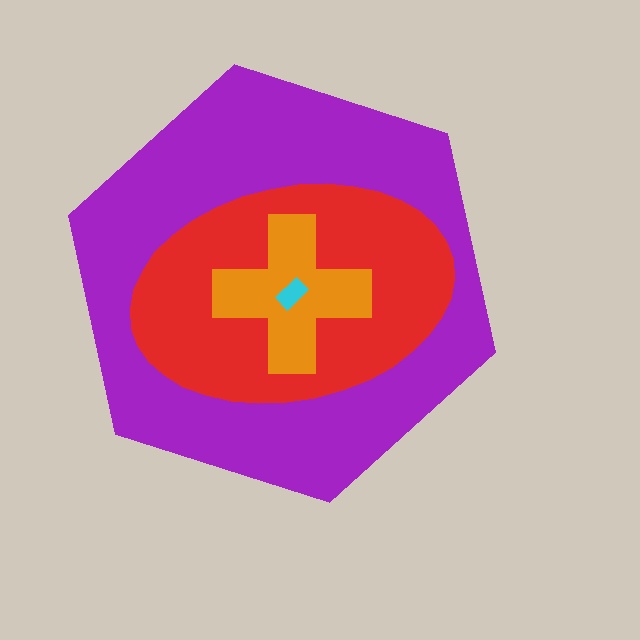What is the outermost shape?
The purple hexagon.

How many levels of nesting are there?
4.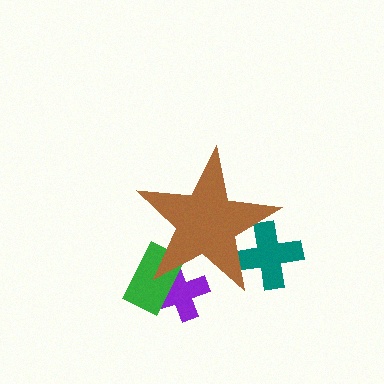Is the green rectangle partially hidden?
Yes, the green rectangle is partially hidden behind the brown star.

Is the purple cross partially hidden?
Yes, the purple cross is partially hidden behind the brown star.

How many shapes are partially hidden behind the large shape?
3 shapes are partially hidden.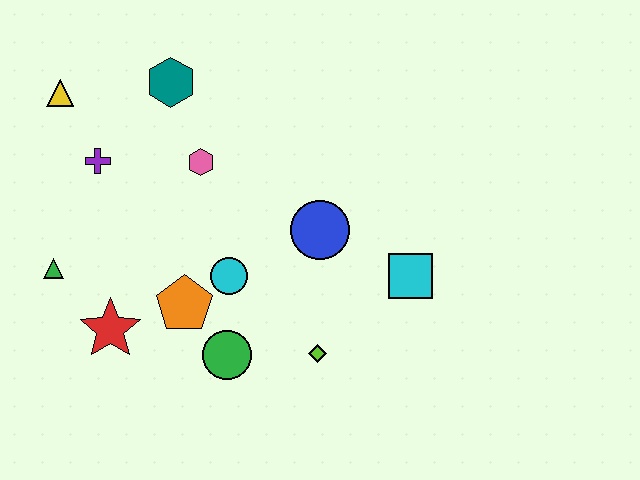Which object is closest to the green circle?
The orange pentagon is closest to the green circle.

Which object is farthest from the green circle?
The yellow triangle is farthest from the green circle.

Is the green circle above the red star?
No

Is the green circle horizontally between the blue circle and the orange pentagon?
Yes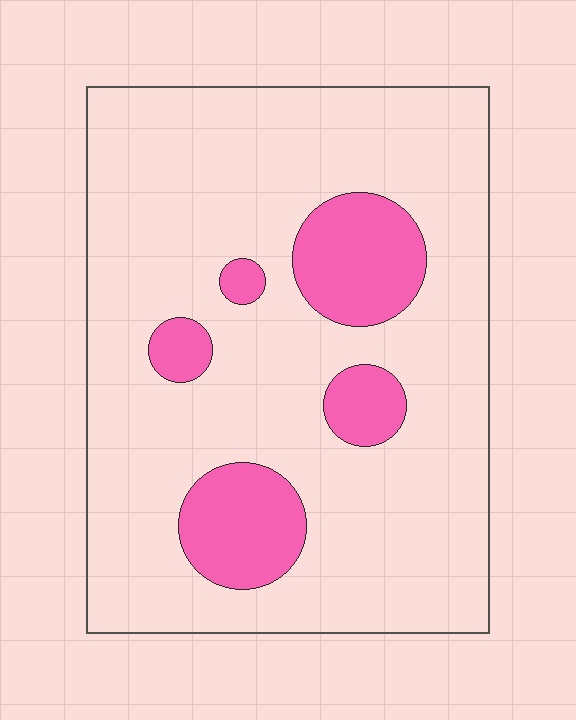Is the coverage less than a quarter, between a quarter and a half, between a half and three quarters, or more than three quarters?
Less than a quarter.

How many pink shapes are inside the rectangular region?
5.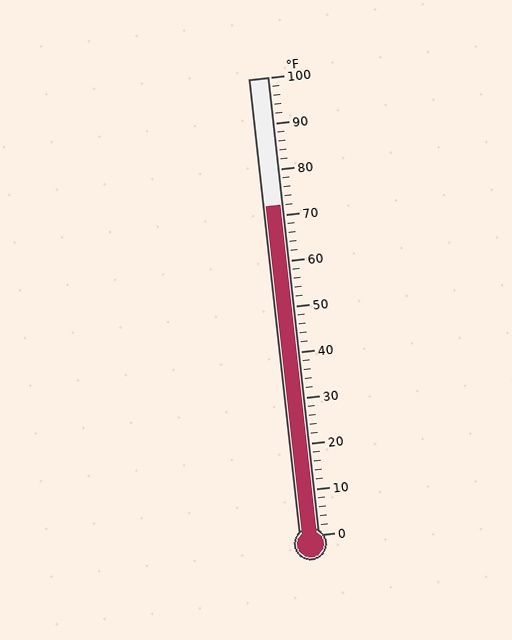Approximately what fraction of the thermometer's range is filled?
The thermometer is filled to approximately 70% of its range.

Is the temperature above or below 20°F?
The temperature is above 20°F.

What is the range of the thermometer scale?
The thermometer scale ranges from 0°F to 100°F.